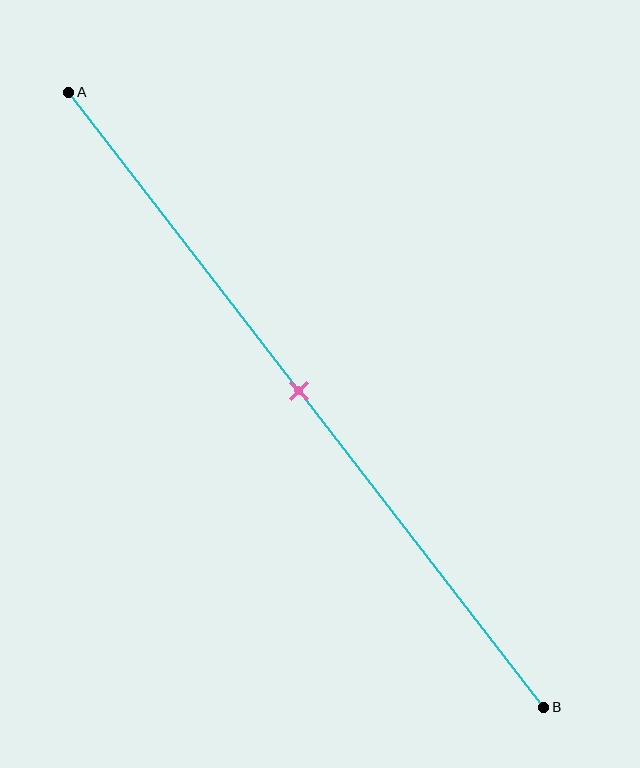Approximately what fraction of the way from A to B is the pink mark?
The pink mark is approximately 50% of the way from A to B.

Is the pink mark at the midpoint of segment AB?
Yes, the mark is approximately at the midpoint.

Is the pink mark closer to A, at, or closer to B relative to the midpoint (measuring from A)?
The pink mark is approximately at the midpoint of segment AB.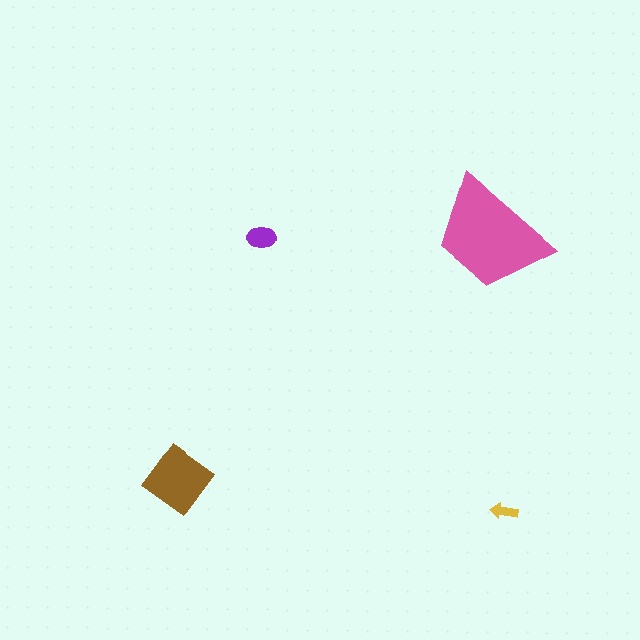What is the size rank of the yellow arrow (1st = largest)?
4th.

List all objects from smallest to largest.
The yellow arrow, the purple ellipse, the brown diamond, the pink trapezoid.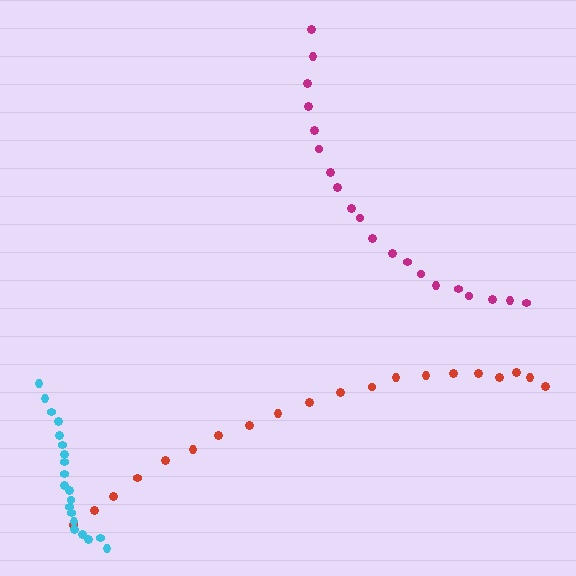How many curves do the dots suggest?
There are 3 distinct paths.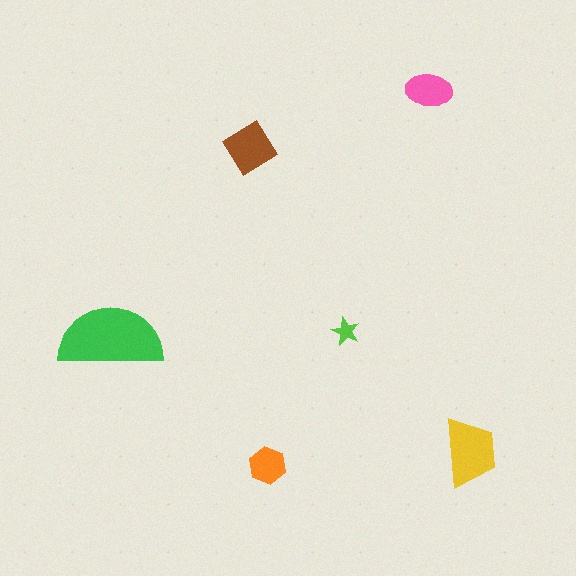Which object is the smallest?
The lime star.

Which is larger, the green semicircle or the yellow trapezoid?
The green semicircle.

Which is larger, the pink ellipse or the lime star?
The pink ellipse.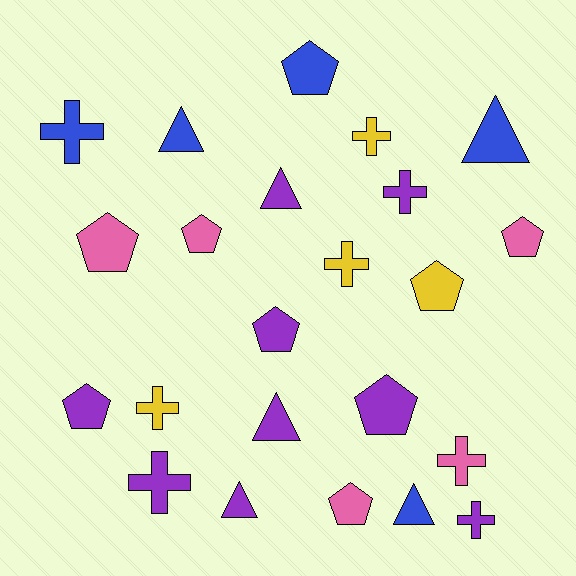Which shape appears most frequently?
Pentagon, with 9 objects.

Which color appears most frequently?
Purple, with 9 objects.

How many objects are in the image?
There are 23 objects.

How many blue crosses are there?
There is 1 blue cross.